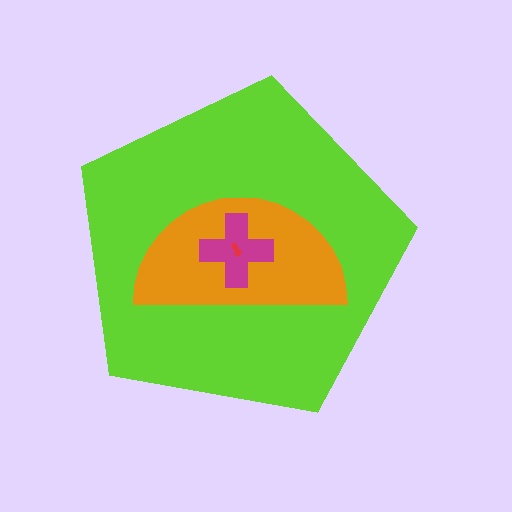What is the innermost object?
The red arrow.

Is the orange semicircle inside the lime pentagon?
Yes.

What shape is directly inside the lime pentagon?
The orange semicircle.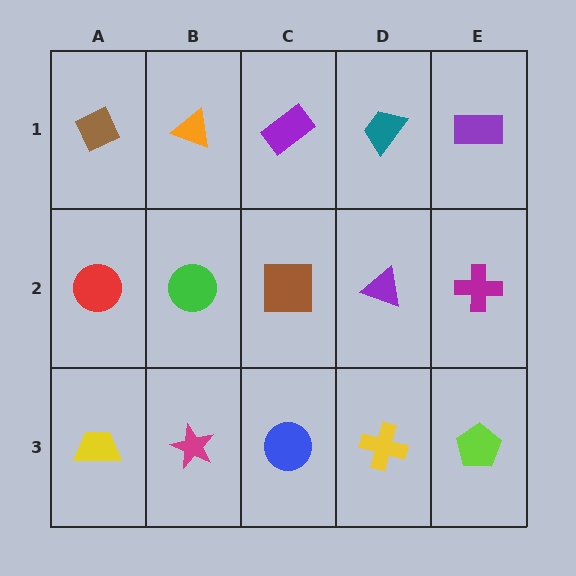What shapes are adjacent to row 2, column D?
A teal trapezoid (row 1, column D), a yellow cross (row 3, column D), a brown square (row 2, column C), a magenta cross (row 2, column E).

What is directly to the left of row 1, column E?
A teal trapezoid.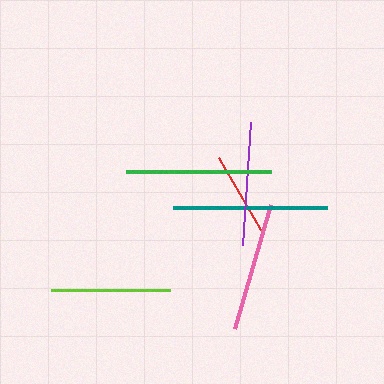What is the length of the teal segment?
The teal segment is approximately 154 pixels long.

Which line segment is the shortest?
The red line is the shortest at approximately 84 pixels.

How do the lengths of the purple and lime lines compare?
The purple and lime lines are approximately the same length.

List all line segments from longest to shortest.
From longest to shortest: teal, green, pink, purple, lime, red.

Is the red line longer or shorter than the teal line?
The teal line is longer than the red line.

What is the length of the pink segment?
The pink segment is approximately 129 pixels long.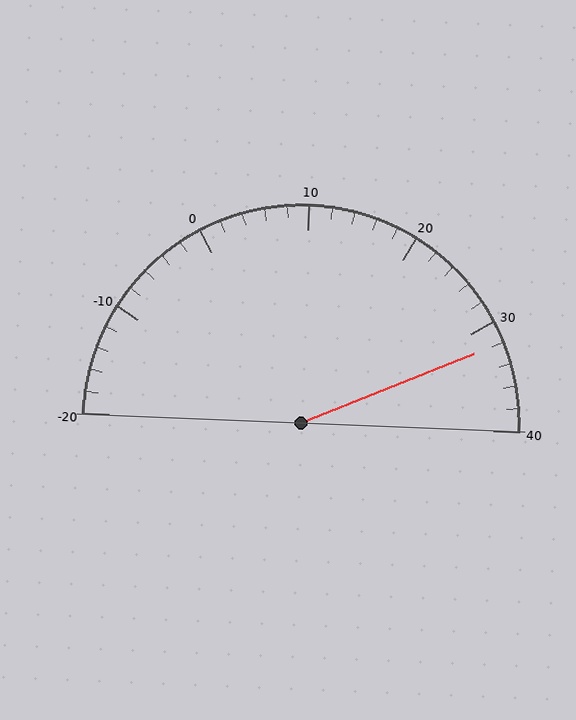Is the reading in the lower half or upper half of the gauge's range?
The reading is in the upper half of the range (-20 to 40).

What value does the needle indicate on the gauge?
The needle indicates approximately 32.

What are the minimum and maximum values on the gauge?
The gauge ranges from -20 to 40.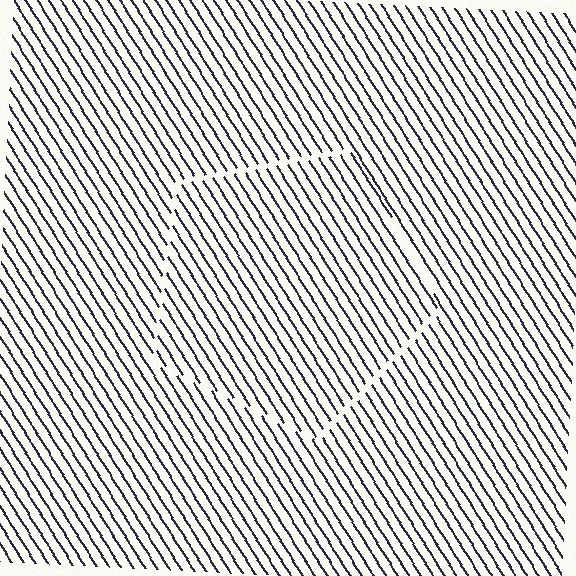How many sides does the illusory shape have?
5 sides — the line-ends trace a pentagon.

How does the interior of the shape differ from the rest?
The interior of the shape contains the same grating, shifted by half a period — the contour is defined by the phase discontinuity where line-ends from the inner and outer gratings abut.